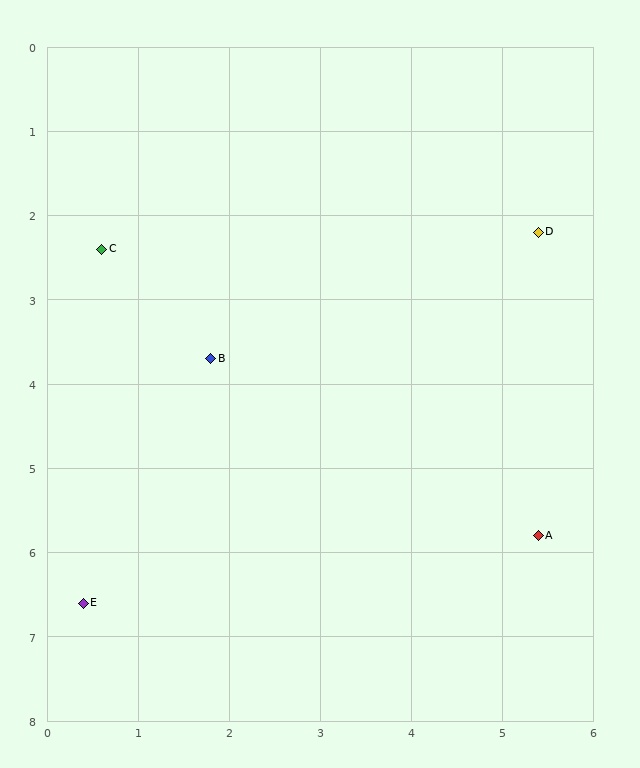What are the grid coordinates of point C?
Point C is at approximately (0.6, 2.4).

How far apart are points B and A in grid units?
Points B and A are about 4.2 grid units apart.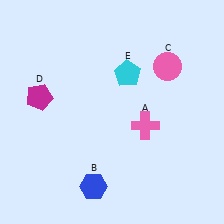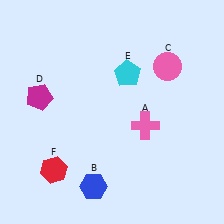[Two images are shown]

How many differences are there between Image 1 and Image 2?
There is 1 difference between the two images.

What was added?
A red hexagon (F) was added in Image 2.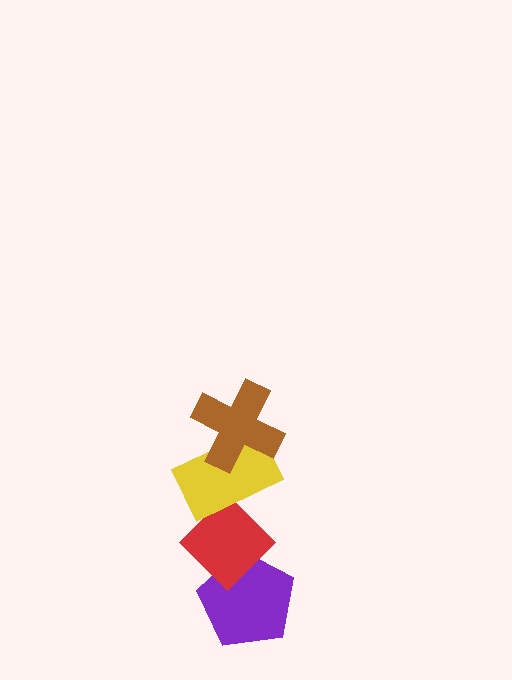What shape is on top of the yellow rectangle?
The brown cross is on top of the yellow rectangle.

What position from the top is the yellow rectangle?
The yellow rectangle is 2nd from the top.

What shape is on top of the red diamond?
The yellow rectangle is on top of the red diamond.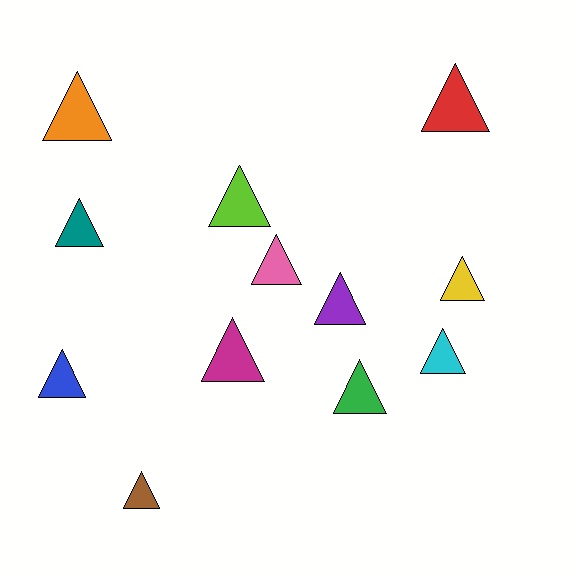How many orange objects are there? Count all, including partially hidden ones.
There is 1 orange object.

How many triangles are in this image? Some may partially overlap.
There are 12 triangles.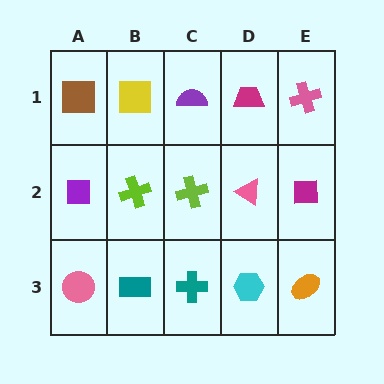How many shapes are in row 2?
5 shapes.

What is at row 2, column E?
A magenta square.